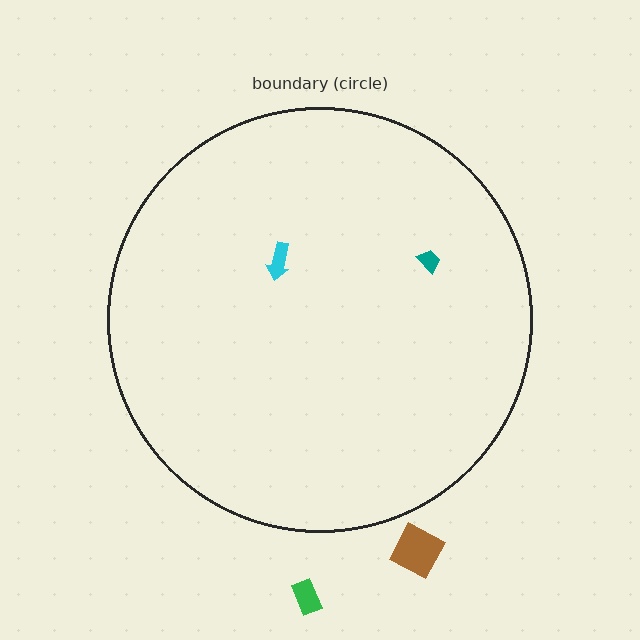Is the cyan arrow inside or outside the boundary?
Inside.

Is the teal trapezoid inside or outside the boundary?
Inside.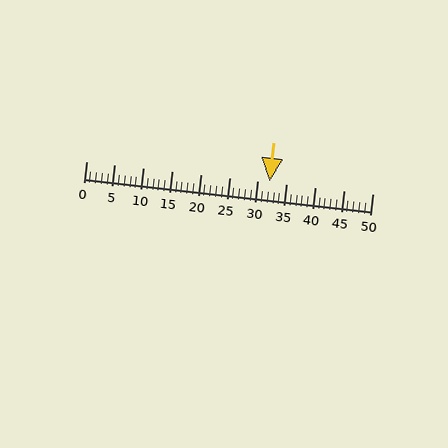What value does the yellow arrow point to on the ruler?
The yellow arrow points to approximately 32.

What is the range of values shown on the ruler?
The ruler shows values from 0 to 50.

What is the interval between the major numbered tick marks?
The major tick marks are spaced 5 units apart.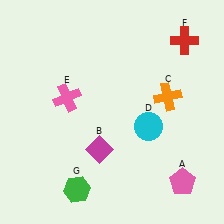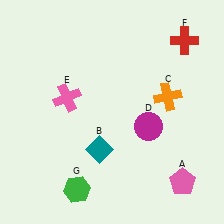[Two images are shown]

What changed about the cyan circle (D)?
In Image 1, D is cyan. In Image 2, it changed to magenta.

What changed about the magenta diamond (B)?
In Image 1, B is magenta. In Image 2, it changed to teal.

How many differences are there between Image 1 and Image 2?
There are 2 differences between the two images.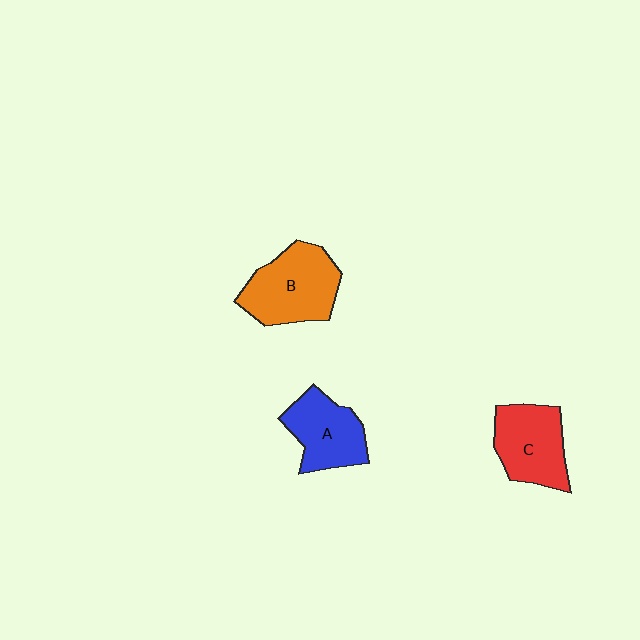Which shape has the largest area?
Shape B (orange).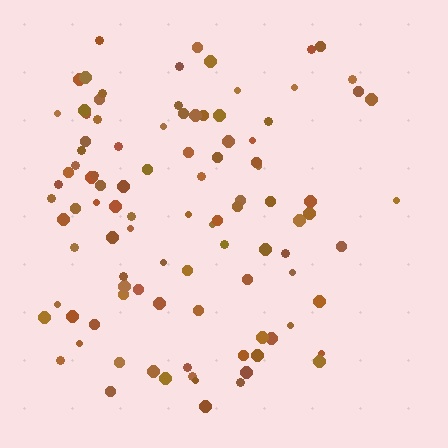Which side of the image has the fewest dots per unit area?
The right.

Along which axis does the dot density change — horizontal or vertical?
Horizontal.